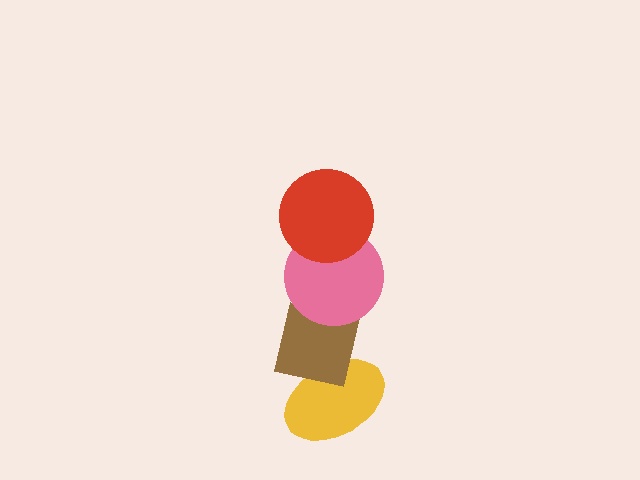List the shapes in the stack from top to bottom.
From top to bottom: the red circle, the pink circle, the brown square, the yellow ellipse.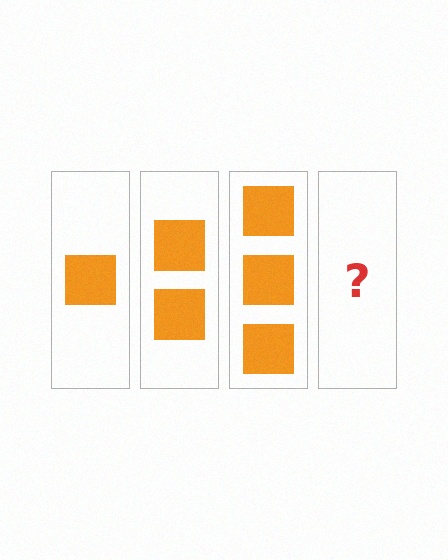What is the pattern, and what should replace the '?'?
The pattern is that each step adds one more square. The '?' should be 4 squares.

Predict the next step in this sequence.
The next step is 4 squares.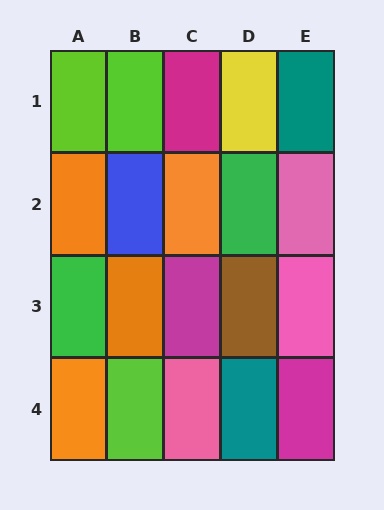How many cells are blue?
1 cell is blue.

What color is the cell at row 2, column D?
Green.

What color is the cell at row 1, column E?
Teal.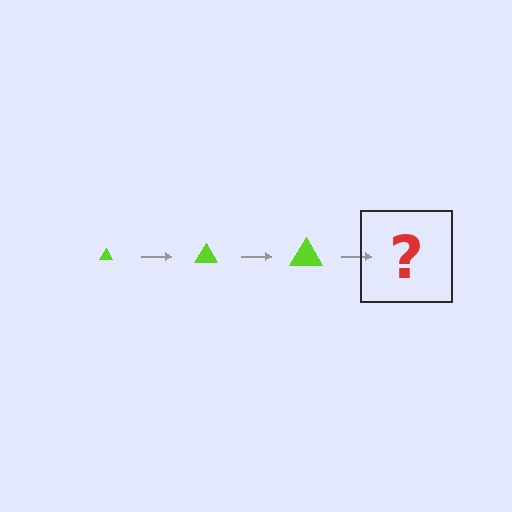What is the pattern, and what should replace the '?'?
The pattern is that the triangle gets progressively larger each step. The '?' should be a lime triangle, larger than the previous one.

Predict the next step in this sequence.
The next step is a lime triangle, larger than the previous one.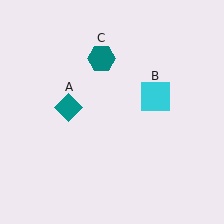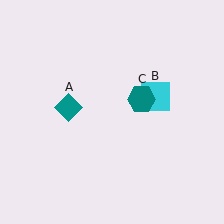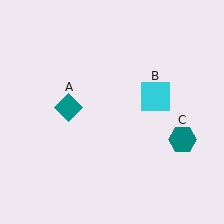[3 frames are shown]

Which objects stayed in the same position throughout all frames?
Teal diamond (object A) and cyan square (object B) remained stationary.